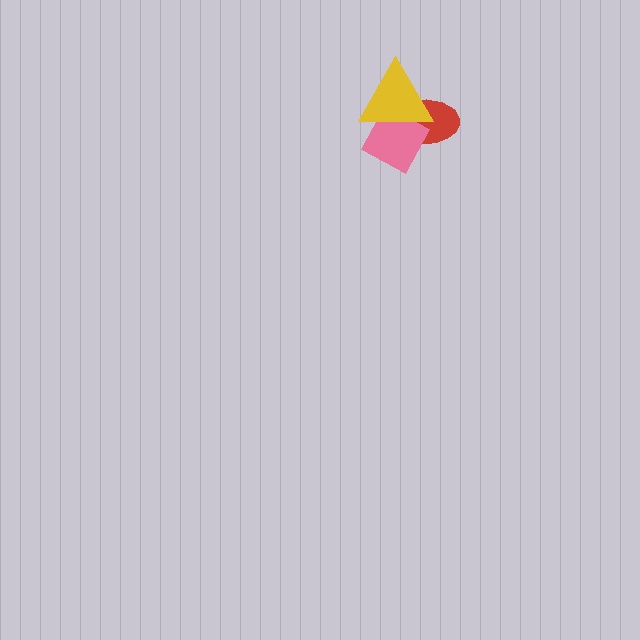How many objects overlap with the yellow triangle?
2 objects overlap with the yellow triangle.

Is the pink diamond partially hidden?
Yes, it is partially covered by another shape.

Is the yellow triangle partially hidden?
No, no other shape covers it.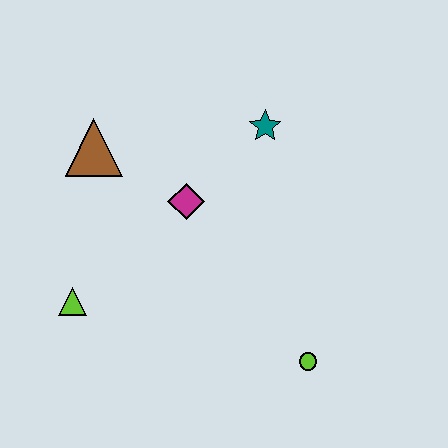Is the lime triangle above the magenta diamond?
No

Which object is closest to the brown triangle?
The magenta diamond is closest to the brown triangle.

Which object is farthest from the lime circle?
The brown triangle is farthest from the lime circle.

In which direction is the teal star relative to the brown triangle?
The teal star is to the right of the brown triangle.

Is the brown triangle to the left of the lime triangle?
No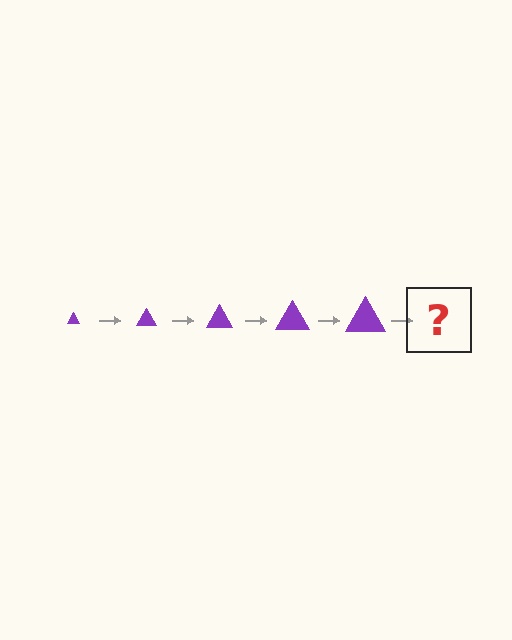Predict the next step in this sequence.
The next step is a purple triangle, larger than the previous one.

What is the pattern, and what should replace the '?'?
The pattern is that the triangle gets progressively larger each step. The '?' should be a purple triangle, larger than the previous one.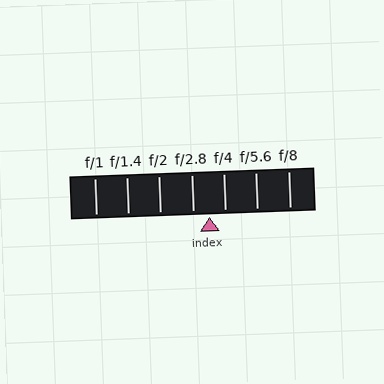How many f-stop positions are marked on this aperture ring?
There are 7 f-stop positions marked.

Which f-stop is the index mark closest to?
The index mark is closest to f/4.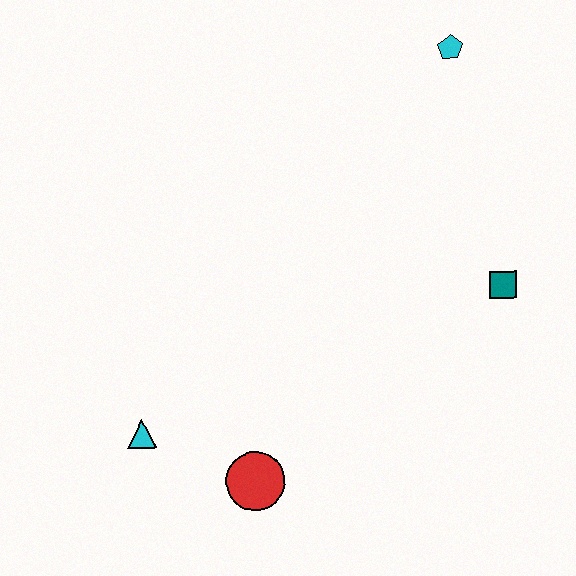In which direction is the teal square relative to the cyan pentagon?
The teal square is below the cyan pentagon.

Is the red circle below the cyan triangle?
Yes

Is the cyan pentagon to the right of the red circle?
Yes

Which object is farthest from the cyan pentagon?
The cyan triangle is farthest from the cyan pentagon.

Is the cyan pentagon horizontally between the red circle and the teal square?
Yes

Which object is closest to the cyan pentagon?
The teal square is closest to the cyan pentagon.